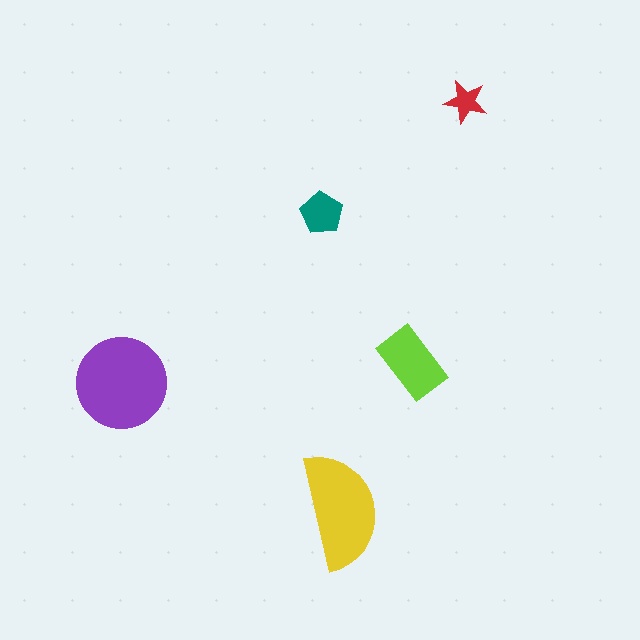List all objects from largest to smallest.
The purple circle, the yellow semicircle, the lime rectangle, the teal pentagon, the red star.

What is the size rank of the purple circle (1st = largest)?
1st.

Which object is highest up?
The red star is topmost.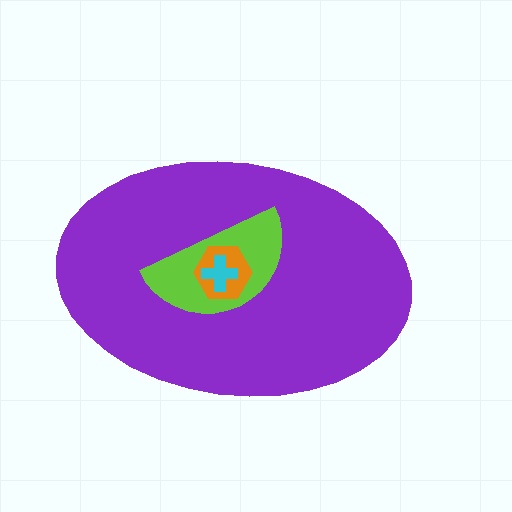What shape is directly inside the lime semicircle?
The orange hexagon.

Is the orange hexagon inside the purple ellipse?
Yes.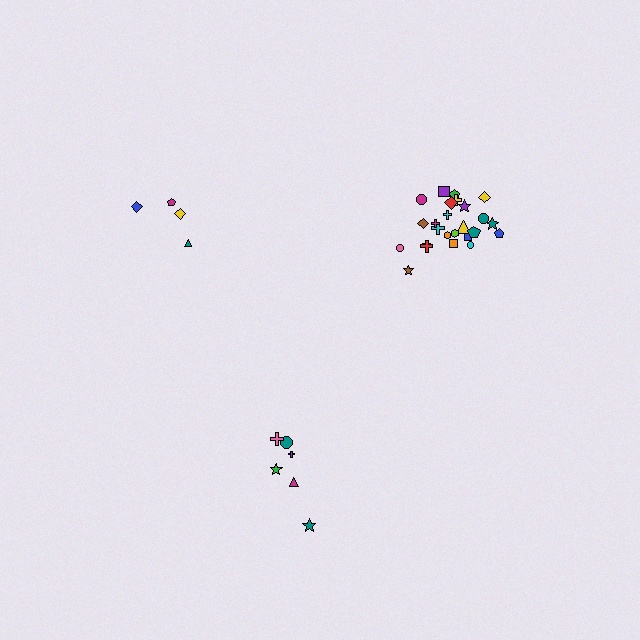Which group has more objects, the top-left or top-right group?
The top-right group.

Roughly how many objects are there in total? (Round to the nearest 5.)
Roughly 35 objects in total.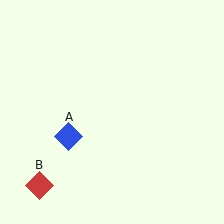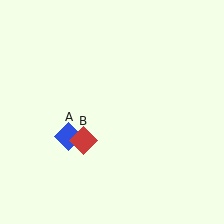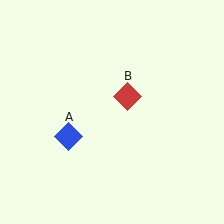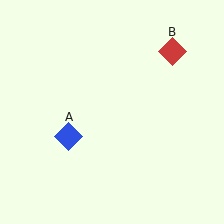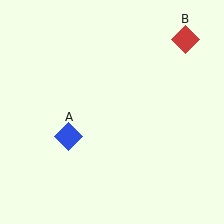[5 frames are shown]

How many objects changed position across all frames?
1 object changed position: red diamond (object B).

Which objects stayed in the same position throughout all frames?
Blue diamond (object A) remained stationary.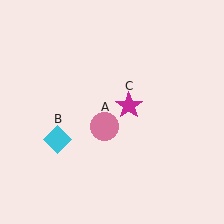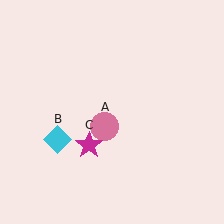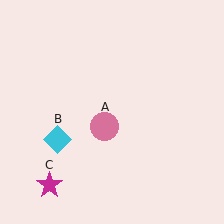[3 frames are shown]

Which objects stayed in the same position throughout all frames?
Pink circle (object A) and cyan diamond (object B) remained stationary.